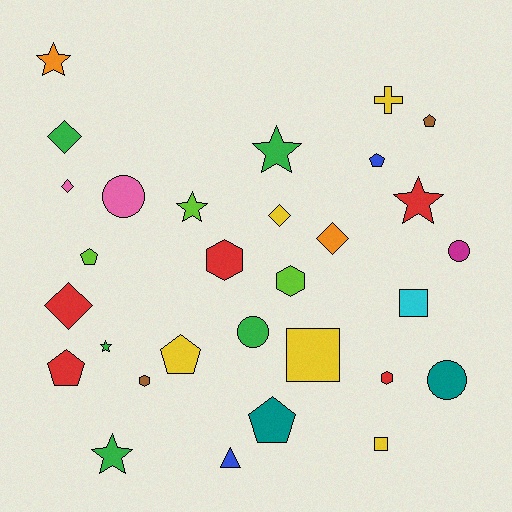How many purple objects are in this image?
There are no purple objects.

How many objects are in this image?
There are 30 objects.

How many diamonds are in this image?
There are 5 diamonds.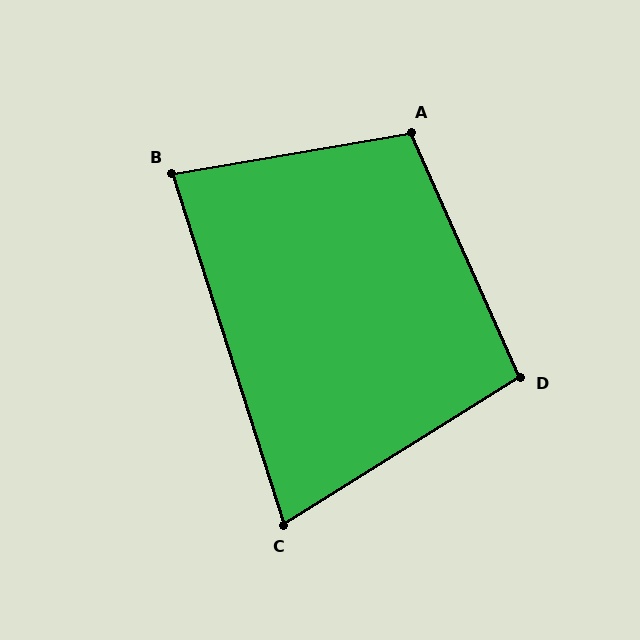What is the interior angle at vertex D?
Approximately 98 degrees (obtuse).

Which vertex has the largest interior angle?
A, at approximately 104 degrees.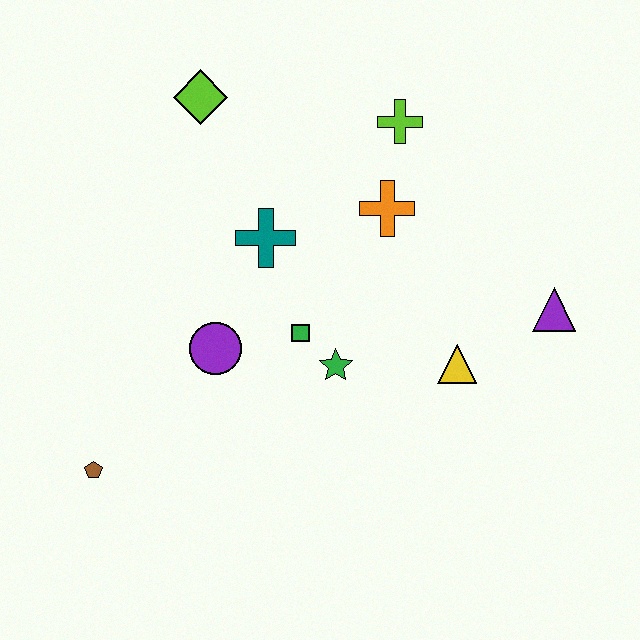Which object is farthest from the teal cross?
The purple triangle is farthest from the teal cross.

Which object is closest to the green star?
The green square is closest to the green star.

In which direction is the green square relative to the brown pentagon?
The green square is to the right of the brown pentagon.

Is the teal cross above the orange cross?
No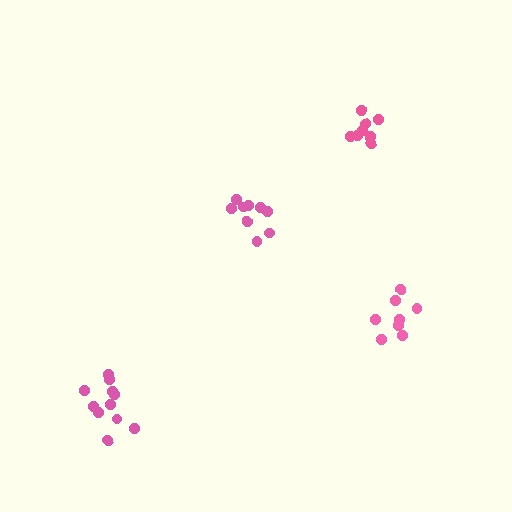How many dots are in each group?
Group 1: 11 dots, Group 2: 8 dots, Group 3: 9 dots, Group 4: 8 dots (36 total).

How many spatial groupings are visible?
There are 4 spatial groupings.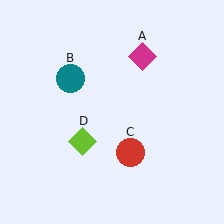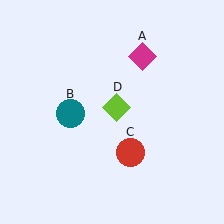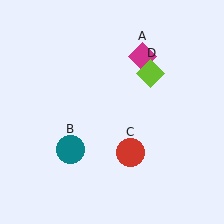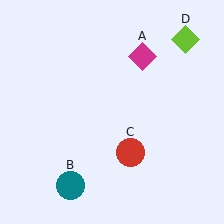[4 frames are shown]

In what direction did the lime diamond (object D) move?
The lime diamond (object D) moved up and to the right.